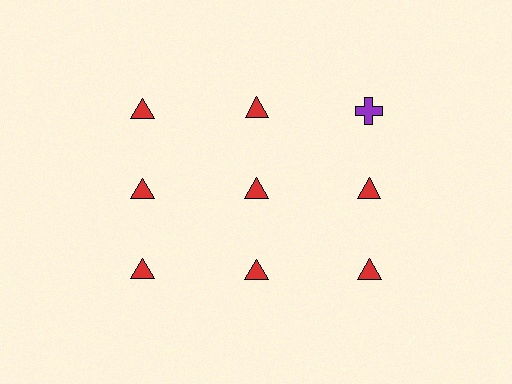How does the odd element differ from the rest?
It differs in both color (purple instead of red) and shape (cross instead of triangle).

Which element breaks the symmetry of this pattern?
The purple cross in the top row, center column breaks the symmetry. All other shapes are red triangles.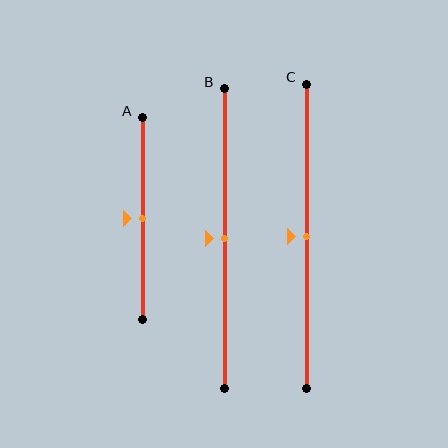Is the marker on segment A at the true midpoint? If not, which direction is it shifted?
Yes, the marker on segment A is at the true midpoint.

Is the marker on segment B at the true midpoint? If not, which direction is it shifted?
Yes, the marker on segment B is at the true midpoint.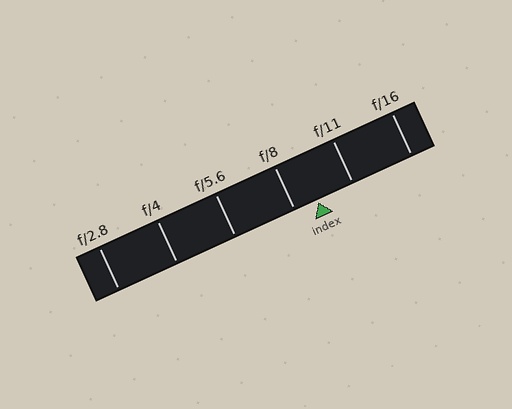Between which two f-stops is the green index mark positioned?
The index mark is between f/8 and f/11.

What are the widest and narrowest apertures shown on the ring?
The widest aperture shown is f/2.8 and the narrowest is f/16.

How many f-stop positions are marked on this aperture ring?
There are 6 f-stop positions marked.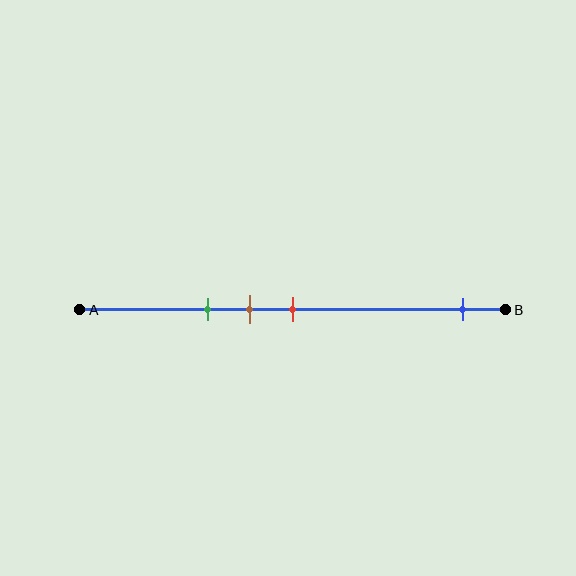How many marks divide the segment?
There are 4 marks dividing the segment.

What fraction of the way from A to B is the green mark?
The green mark is approximately 30% (0.3) of the way from A to B.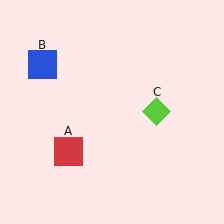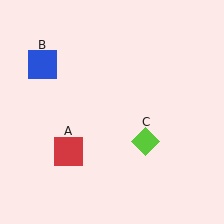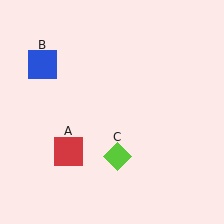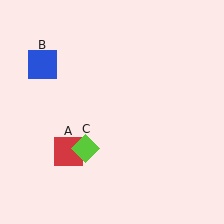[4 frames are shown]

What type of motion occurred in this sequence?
The lime diamond (object C) rotated clockwise around the center of the scene.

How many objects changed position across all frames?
1 object changed position: lime diamond (object C).